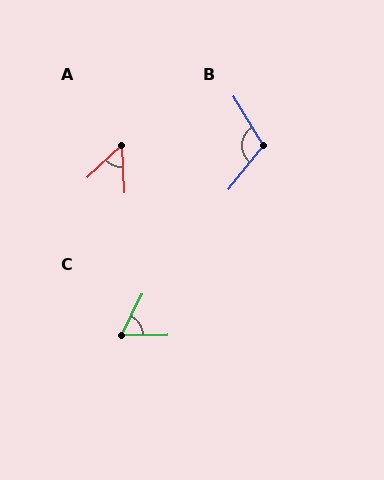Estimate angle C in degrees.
Approximately 63 degrees.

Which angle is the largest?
B, at approximately 110 degrees.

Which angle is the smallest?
A, at approximately 50 degrees.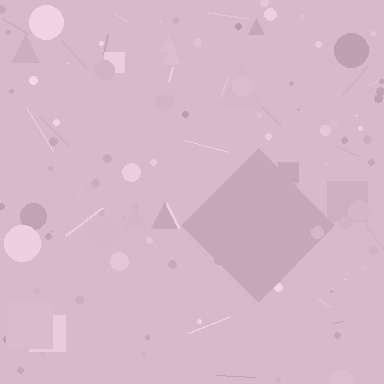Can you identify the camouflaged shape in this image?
The camouflaged shape is a diamond.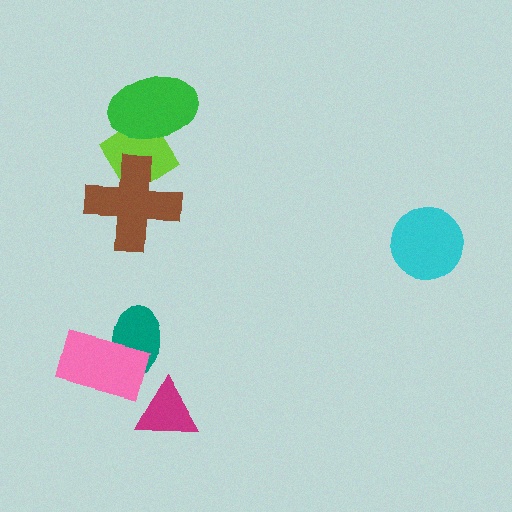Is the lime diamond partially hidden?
Yes, it is partially covered by another shape.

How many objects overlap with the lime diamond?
2 objects overlap with the lime diamond.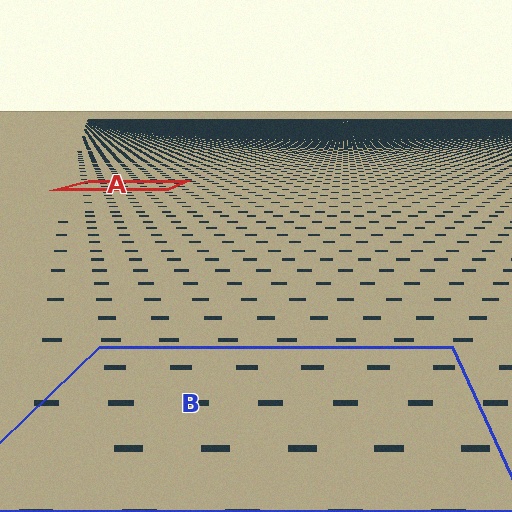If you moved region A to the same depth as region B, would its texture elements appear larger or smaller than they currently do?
They would appear larger. At a closer depth, the same texture elements are projected at a bigger on-screen size.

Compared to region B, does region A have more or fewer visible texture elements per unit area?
Region A has more texture elements per unit area — they are packed more densely because it is farther away.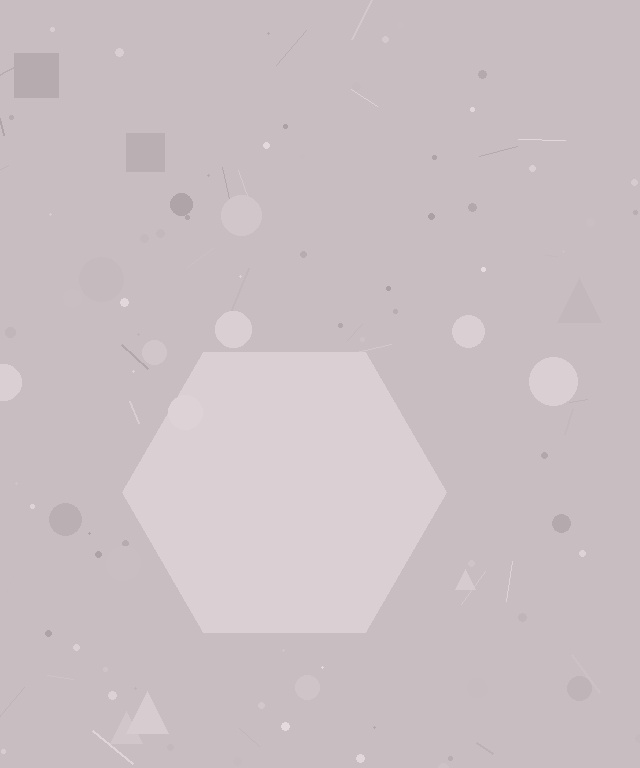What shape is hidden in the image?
A hexagon is hidden in the image.